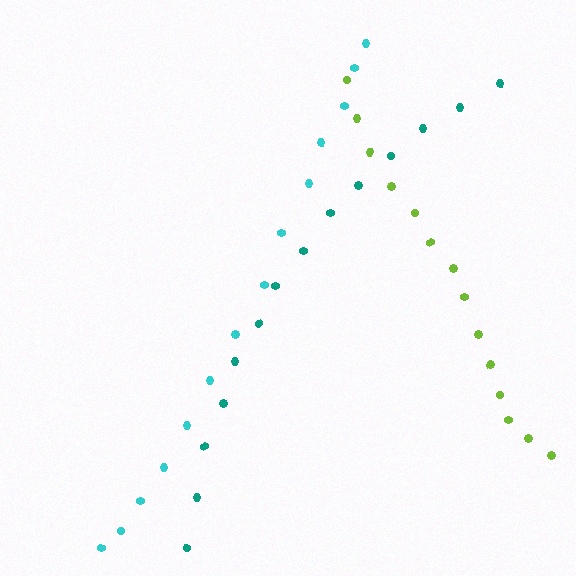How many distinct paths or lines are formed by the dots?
There are 3 distinct paths.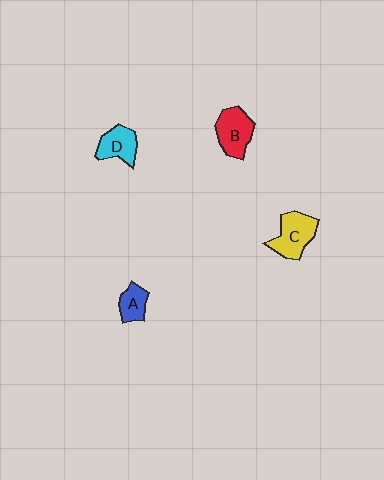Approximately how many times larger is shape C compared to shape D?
Approximately 1.3 times.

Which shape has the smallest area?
Shape A (blue).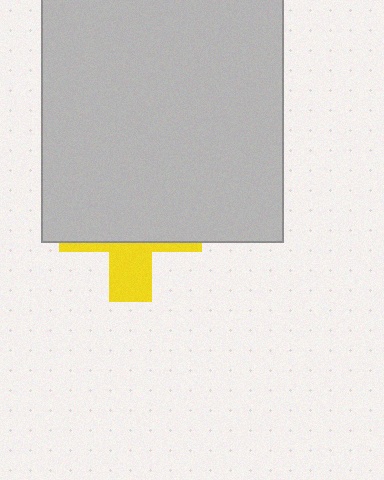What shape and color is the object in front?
The object in front is a light gray rectangle.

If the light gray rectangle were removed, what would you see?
You would see the complete yellow cross.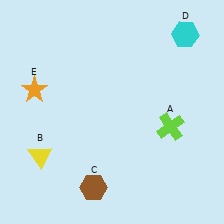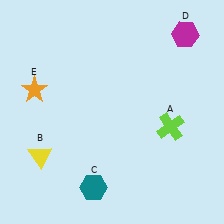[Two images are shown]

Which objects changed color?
C changed from brown to teal. D changed from cyan to magenta.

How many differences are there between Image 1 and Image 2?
There are 2 differences between the two images.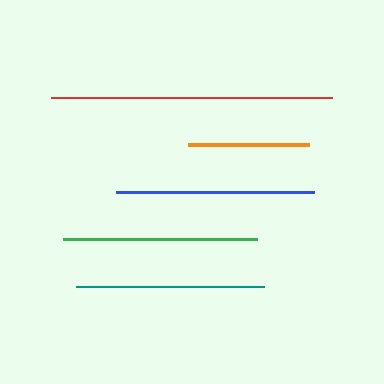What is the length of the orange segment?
The orange segment is approximately 121 pixels long.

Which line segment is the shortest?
The orange line is the shortest at approximately 121 pixels.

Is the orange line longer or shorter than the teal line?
The teal line is longer than the orange line.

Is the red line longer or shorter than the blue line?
The red line is longer than the blue line.